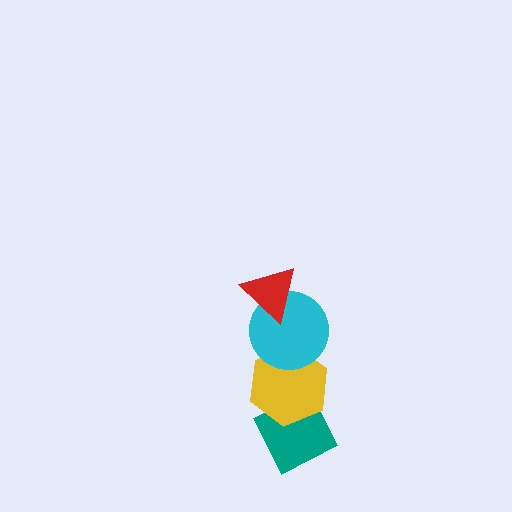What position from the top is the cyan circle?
The cyan circle is 2nd from the top.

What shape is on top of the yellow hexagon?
The cyan circle is on top of the yellow hexagon.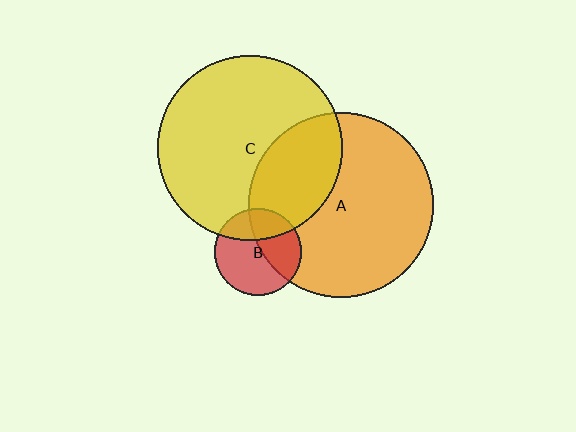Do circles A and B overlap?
Yes.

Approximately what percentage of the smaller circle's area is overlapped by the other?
Approximately 40%.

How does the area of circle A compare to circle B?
Approximately 4.6 times.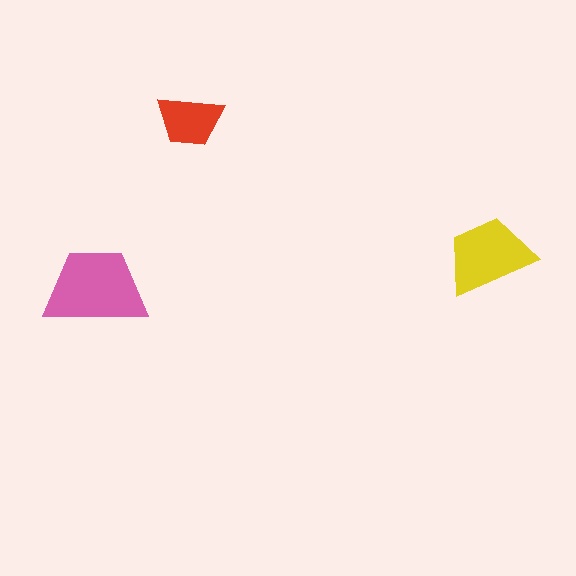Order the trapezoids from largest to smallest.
the pink one, the yellow one, the red one.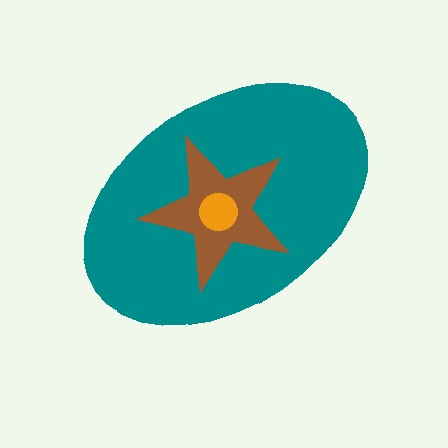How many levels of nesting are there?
3.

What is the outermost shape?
The teal ellipse.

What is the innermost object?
The orange circle.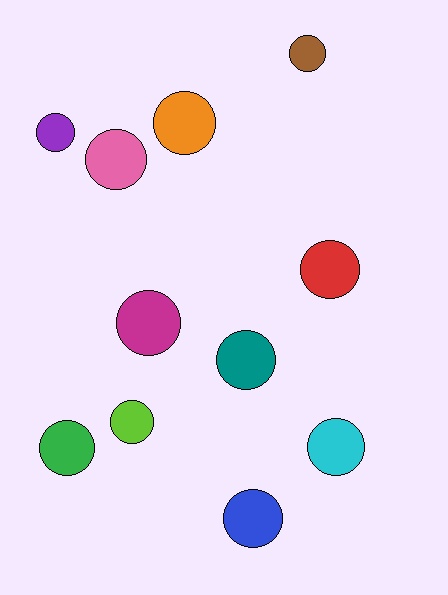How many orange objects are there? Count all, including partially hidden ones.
There is 1 orange object.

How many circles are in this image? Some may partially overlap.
There are 11 circles.